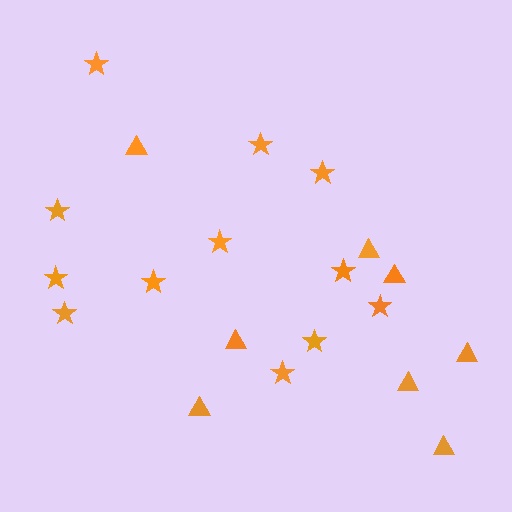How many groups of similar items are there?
There are 2 groups: one group of triangles (8) and one group of stars (12).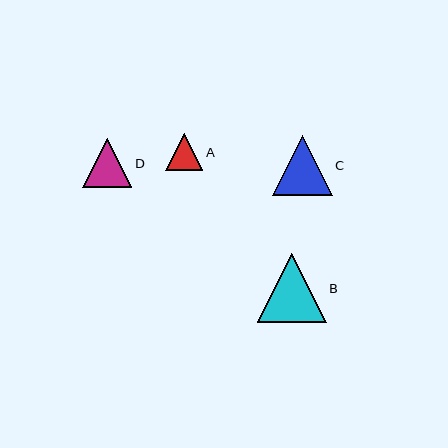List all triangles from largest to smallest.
From largest to smallest: B, C, D, A.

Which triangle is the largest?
Triangle B is the largest with a size of approximately 69 pixels.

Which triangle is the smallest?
Triangle A is the smallest with a size of approximately 37 pixels.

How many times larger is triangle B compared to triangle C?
Triangle B is approximately 1.1 times the size of triangle C.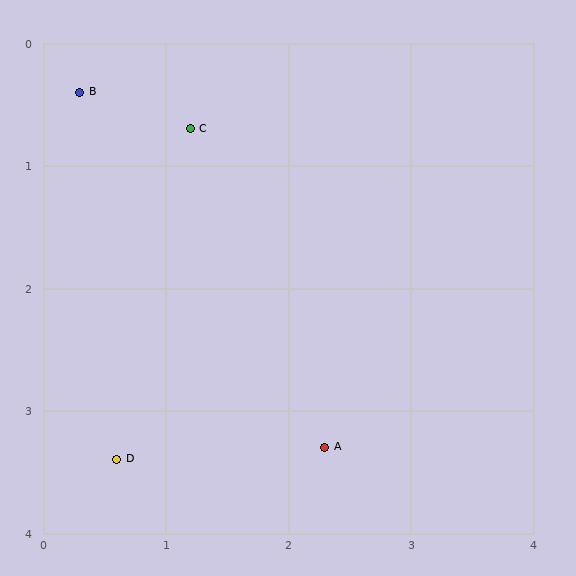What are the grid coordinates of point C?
Point C is at approximately (1.2, 0.7).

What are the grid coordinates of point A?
Point A is at approximately (2.3, 3.3).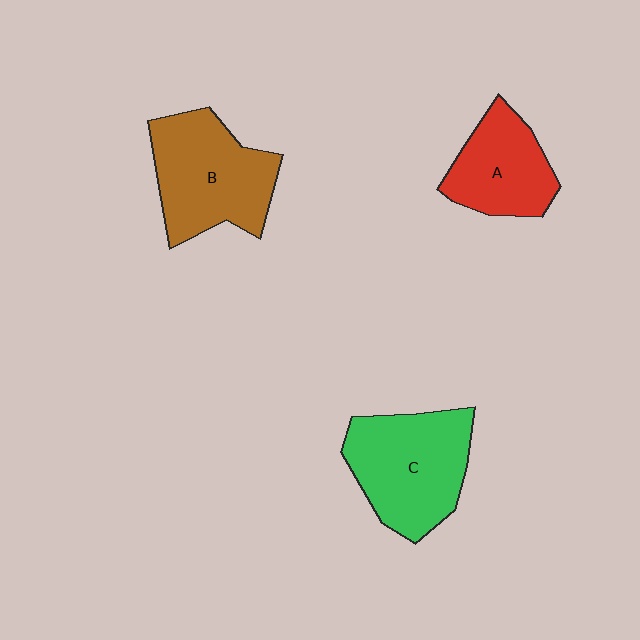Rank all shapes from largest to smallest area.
From largest to smallest: C (green), B (brown), A (red).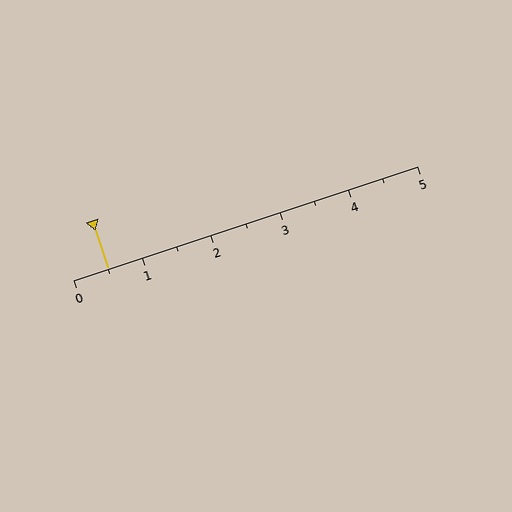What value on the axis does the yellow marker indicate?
The marker indicates approximately 0.5.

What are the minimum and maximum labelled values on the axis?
The axis runs from 0 to 5.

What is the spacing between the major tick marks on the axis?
The major ticks are spaced 1 apart.